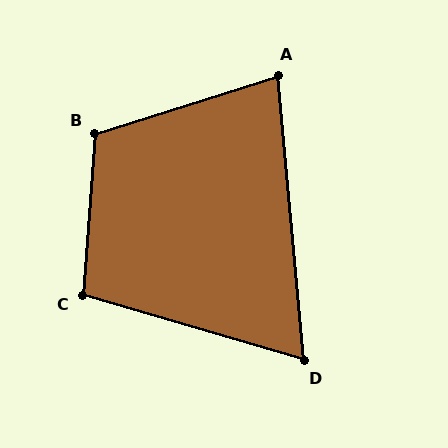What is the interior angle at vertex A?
Approximately 78 degrees (acute).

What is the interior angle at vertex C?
Approximately 102 degrees (obtuse).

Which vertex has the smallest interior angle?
D, at approximately 68 degrees.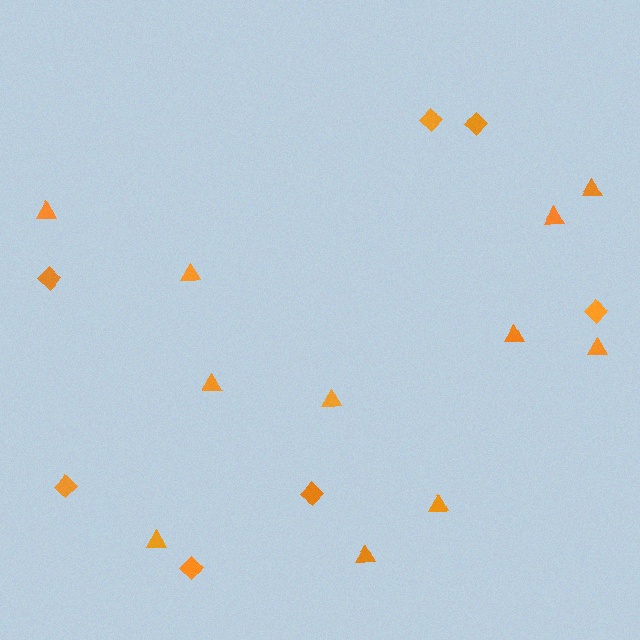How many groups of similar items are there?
There are 2 groups: one group of triangles (11) and one group of diamonds (7).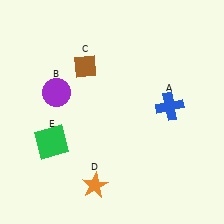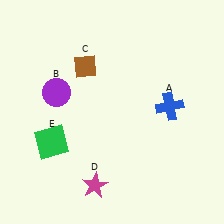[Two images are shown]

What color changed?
The star (D) changed from orange in Image 1 to magenta in Image 2.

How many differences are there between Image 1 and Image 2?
There is 1 difference between the two images.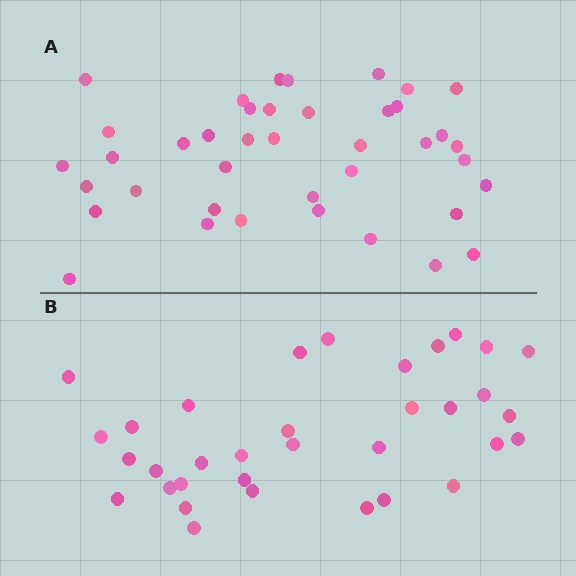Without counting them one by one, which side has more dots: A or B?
Region A (the top region) has more dots.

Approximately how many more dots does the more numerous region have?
Region A has about 6 more dots than region B.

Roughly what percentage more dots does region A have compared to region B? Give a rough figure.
About 20% more.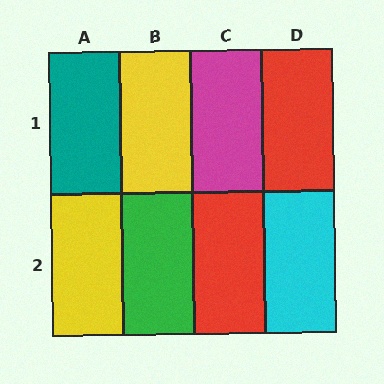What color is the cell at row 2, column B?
Green.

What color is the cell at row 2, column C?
Red.